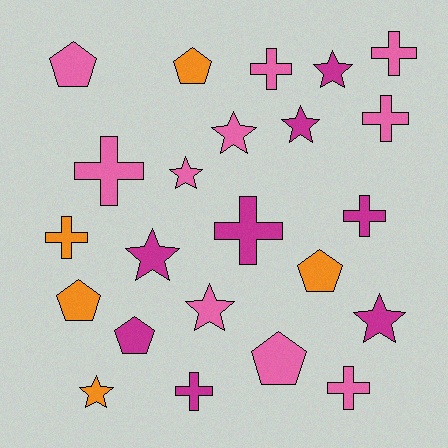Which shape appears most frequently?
Cross, with 9 objects.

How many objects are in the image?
There are 23 objects.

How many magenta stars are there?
There are 4 magenta stars.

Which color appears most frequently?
Pink, with 10 objects.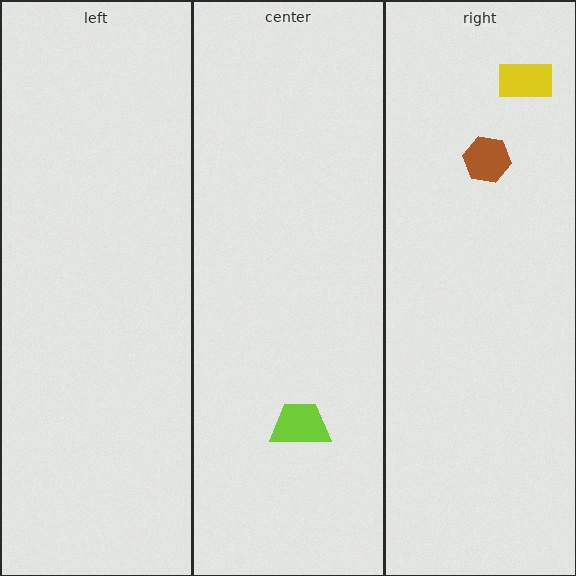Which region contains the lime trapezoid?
The center region.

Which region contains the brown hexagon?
The right region.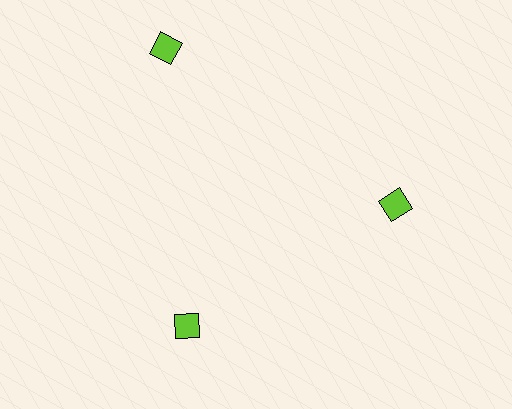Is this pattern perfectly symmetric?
No. The 3 lime squares are arranged in a ring, but one element near the 11 o'clock position is pushed outward from the center, breaking the 3-fold rotational symmetry.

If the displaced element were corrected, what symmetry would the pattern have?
It would have 3-fold rotational symmetry — the pattern would map onto itself every 120 degrees.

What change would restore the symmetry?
The symmetry would be restored by moving it inward, back onto the ring so that all 3 squares sit at equal angles and equal distance from the center.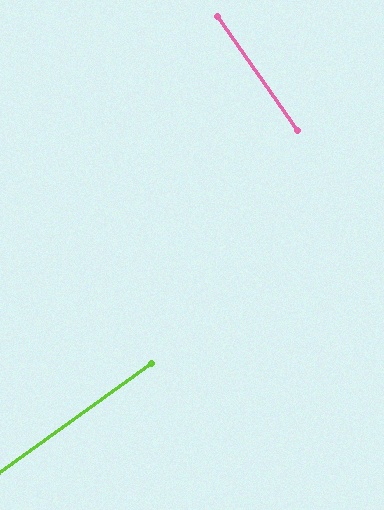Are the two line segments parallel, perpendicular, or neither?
Perpendicular — they meet at approximately 89°.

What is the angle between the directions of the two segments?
Approximately 89 degrees.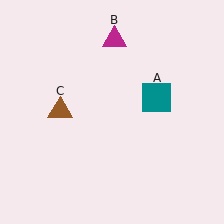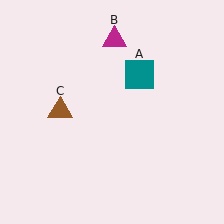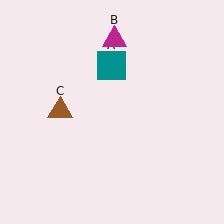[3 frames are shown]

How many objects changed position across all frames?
1 object changed position: teal square (object A).